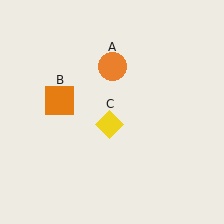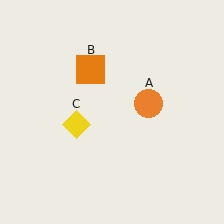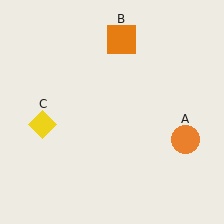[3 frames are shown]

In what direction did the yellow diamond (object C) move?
The yellow diamond (object C) moved left.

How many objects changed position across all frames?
3 objects changed position: orange circle (object A), orange square (object B), yellow diamond (object C).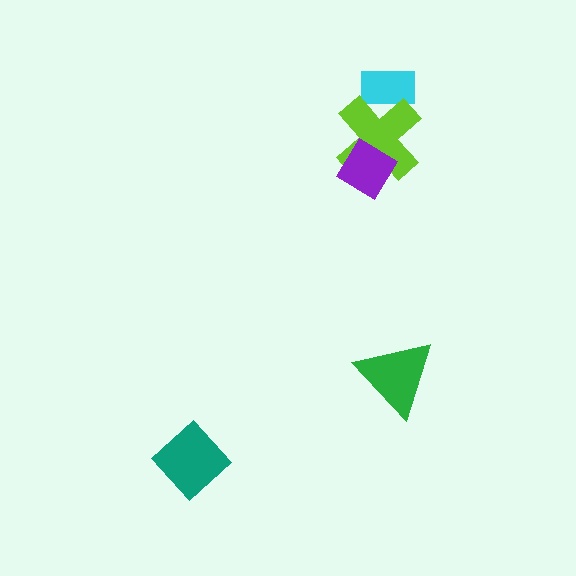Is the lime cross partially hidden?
Yes, it is partially covered by another shape.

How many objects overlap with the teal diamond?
0 objects overlap with the teal diamond.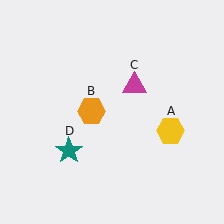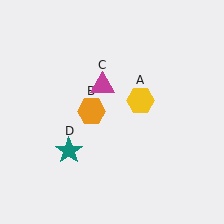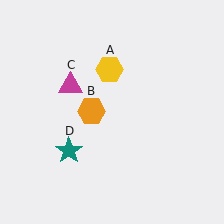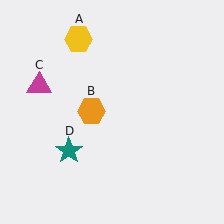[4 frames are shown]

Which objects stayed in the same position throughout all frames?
Orange hexagon (object B) and teal star (object D) remained stationary.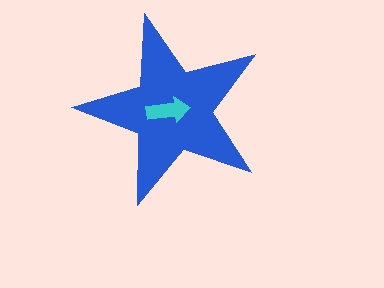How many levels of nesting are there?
2.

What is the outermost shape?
The blue star.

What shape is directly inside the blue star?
The cyan arrow.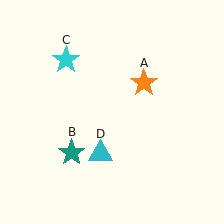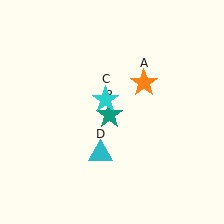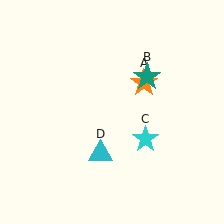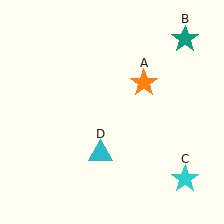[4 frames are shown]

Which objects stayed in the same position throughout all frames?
Orange star (object A) and cyan triangle (object D) remained stationary.